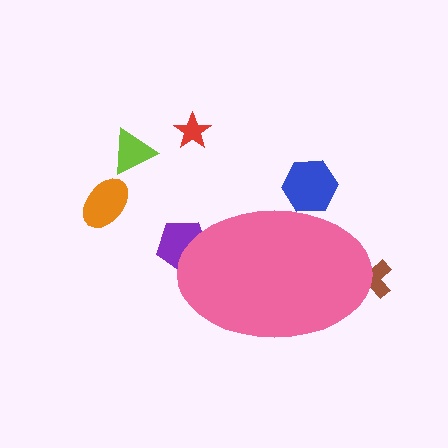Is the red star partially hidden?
No, the red star is fully visible.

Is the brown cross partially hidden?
Yes, the brown cross is partially hidden behind the pink ellipse.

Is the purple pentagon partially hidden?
Yes, the purple pentagon is partially hidden behind the pink ellipse.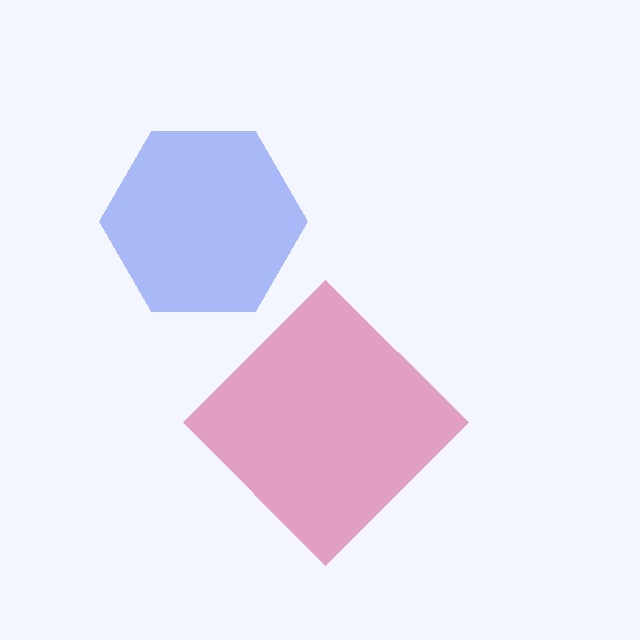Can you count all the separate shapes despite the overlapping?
Yes, there are 2 separate shapes.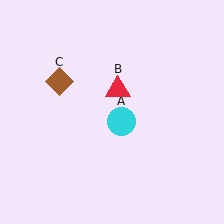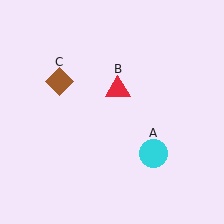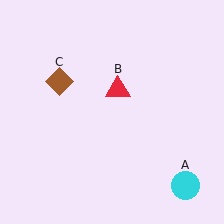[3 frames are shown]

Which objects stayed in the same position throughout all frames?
Red triangle (object B) and brown diamond (object C) remained stationary.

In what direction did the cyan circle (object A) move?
The cyan circle (object A) moved down and to the right.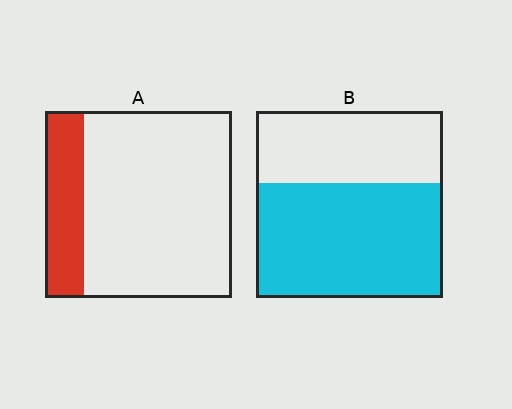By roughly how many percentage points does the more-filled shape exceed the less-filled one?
By roughly 40 percentage points (B over A).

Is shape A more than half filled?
No.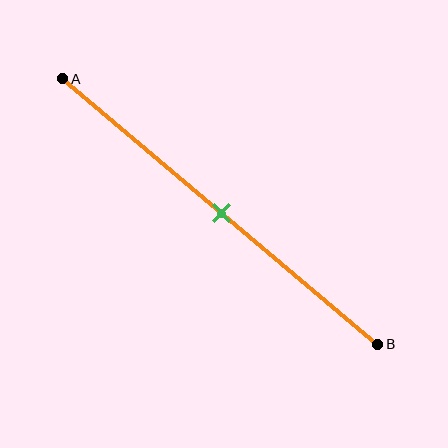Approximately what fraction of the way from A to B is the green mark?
The green mark is approximately 50% of the way from A to B.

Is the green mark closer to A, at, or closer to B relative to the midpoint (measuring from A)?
The green mark is approximately at the midpoint of segment AB.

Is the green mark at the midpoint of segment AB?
Yes, the mark is approximately at the midpoint.